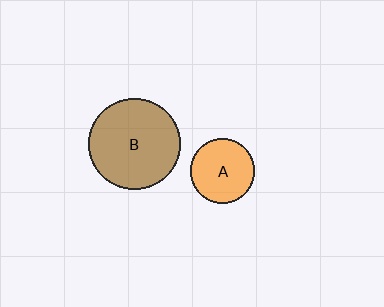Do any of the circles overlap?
No, none of the circles overlap.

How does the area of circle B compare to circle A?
Approximately 2.0 times.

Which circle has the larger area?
Circle B (brown).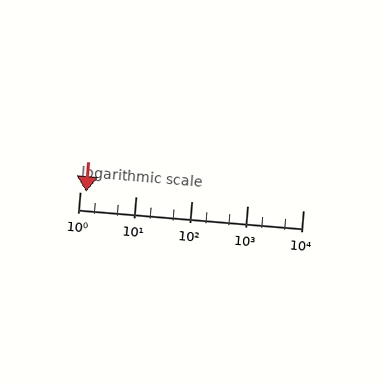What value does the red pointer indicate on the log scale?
The pointer indicates approximately 1.3.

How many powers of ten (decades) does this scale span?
The scale spans 4 decades, from 1 to 10000.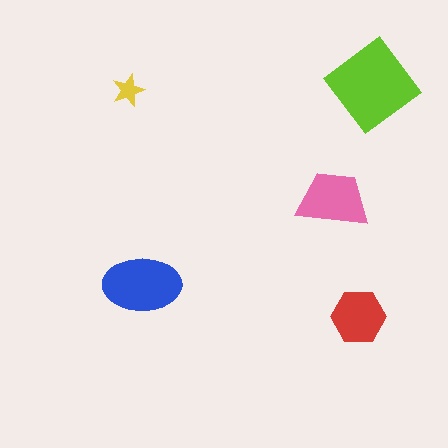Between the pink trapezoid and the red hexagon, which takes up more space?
The pink trapezoid.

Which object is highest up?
The lime diamond is topmost.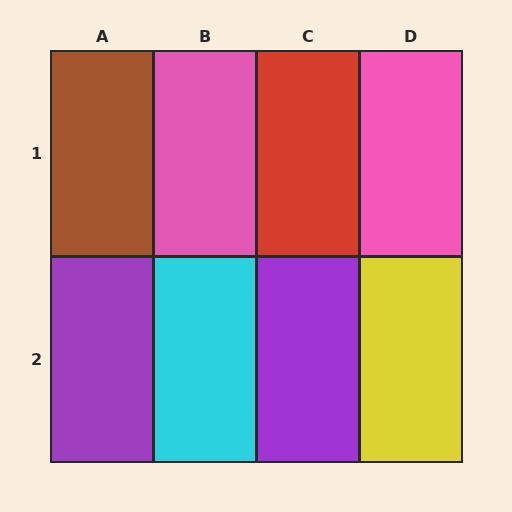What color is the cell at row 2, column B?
Cyan.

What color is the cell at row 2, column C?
Purple.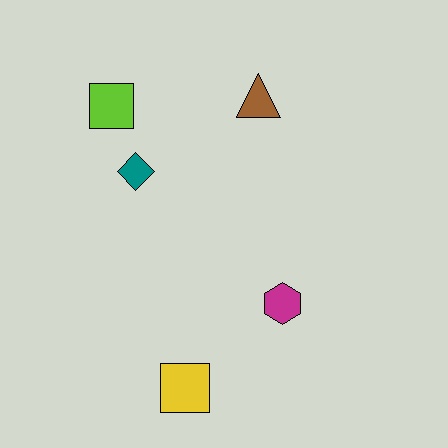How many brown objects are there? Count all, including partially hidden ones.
There is 1 brown object.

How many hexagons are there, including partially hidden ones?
There is 1 hexagon.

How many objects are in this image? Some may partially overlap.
There are 5 objects.